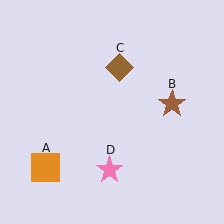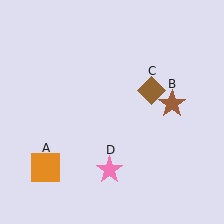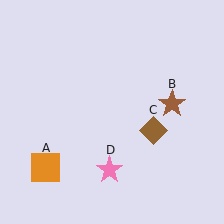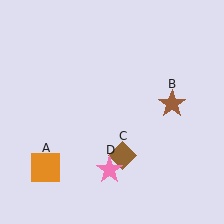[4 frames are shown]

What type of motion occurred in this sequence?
The brown diamond (object C) rotated clockwise around the center of the scene.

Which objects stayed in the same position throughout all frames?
Orange square (object A) and brown star (object B) and pink star (object D) remained stationary.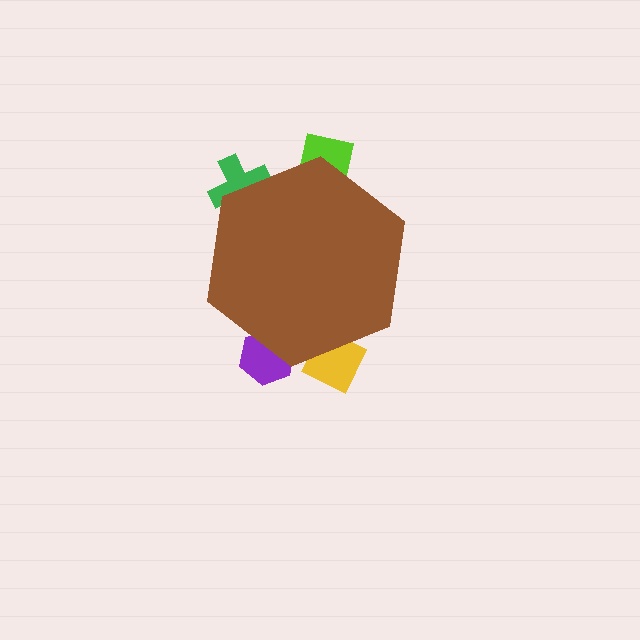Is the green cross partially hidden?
Yes, the green cross is partially hidden behind the brown hexagon.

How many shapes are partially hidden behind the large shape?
4 shapes are partially hidden.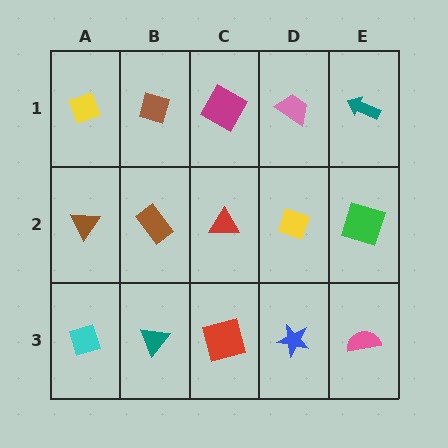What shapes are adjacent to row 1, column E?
A green square (row 2, column E), a pink trapezoid (row 1, column D).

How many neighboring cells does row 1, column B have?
3.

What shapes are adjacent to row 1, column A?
A brown triangle (row 2, column A), a brown diamond (row 1, column B).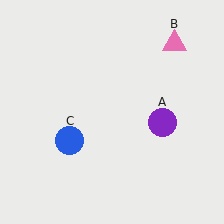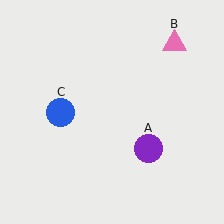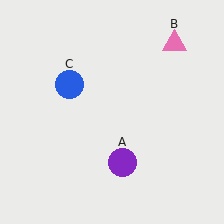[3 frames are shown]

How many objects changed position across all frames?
2 objects changed position: purple circle (object A), blue circle (object C).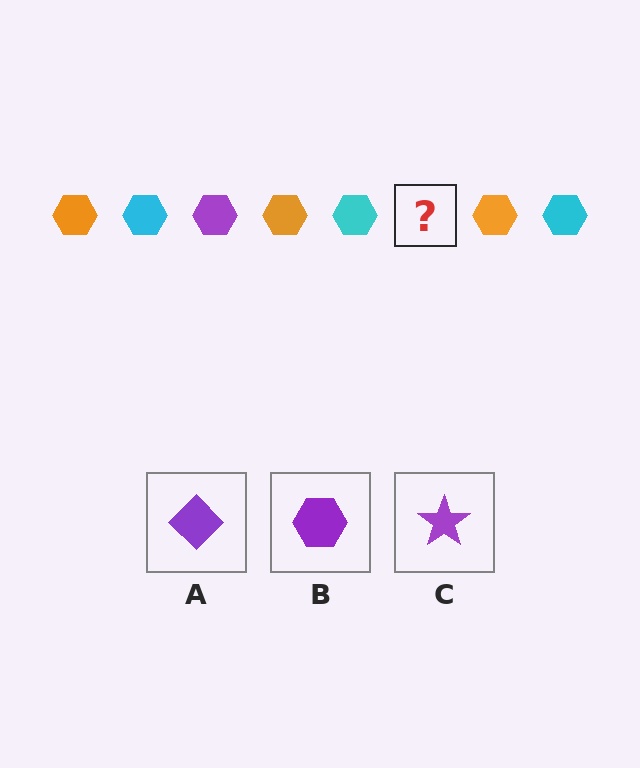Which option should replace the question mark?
Option B.